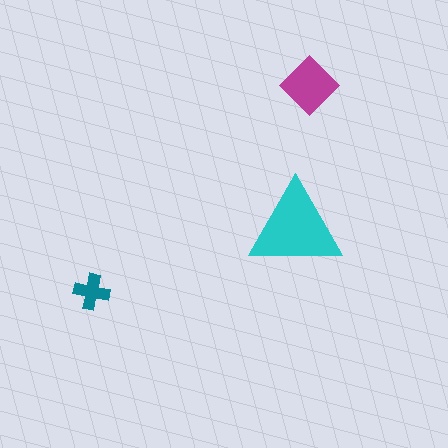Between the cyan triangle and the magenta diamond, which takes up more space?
The cyan triangle.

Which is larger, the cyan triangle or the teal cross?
The cyan triangle.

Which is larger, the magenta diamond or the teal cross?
The magenta diamond.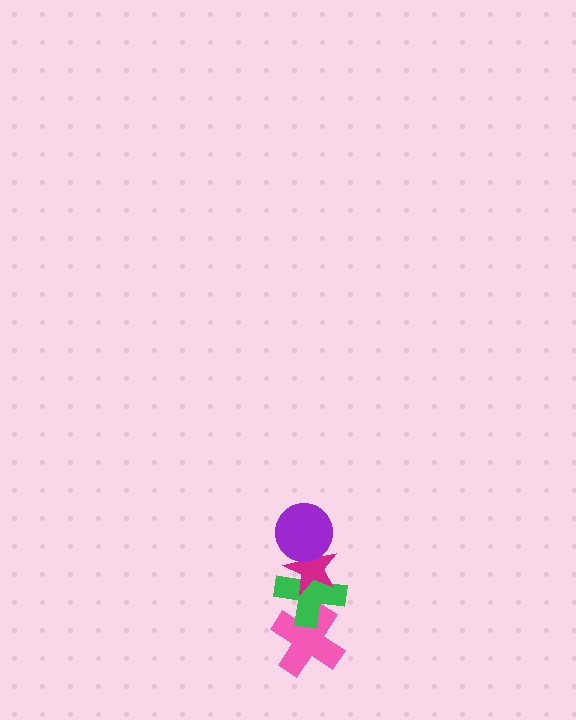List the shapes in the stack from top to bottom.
From top to bottom: the purple circle, the magenta star, the green cross, the pink cross.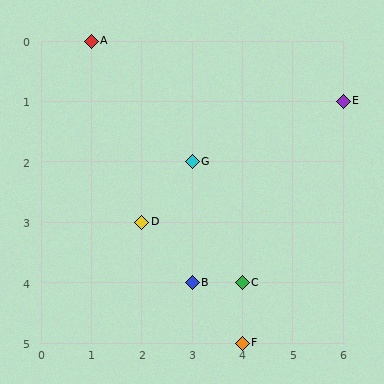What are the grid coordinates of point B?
Point B is at grid coordinates (3, 4).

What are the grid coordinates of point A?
Point A is at grid coordinates (1, 0).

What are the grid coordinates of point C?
Point C is at grid coordinates (4, 4).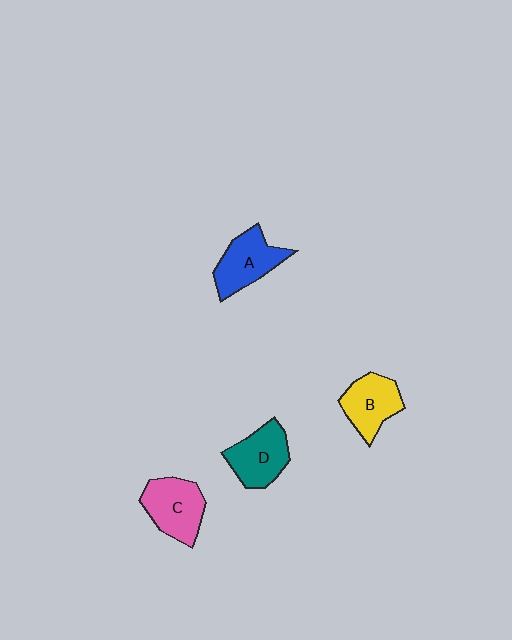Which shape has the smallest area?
Shape B (yellow).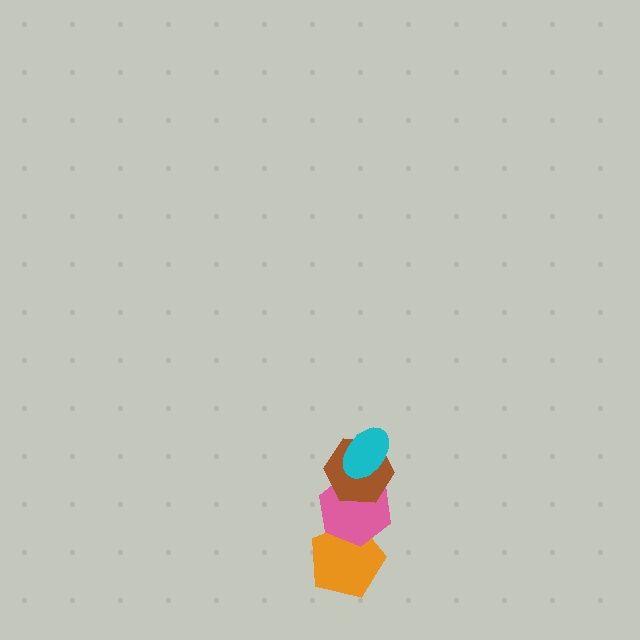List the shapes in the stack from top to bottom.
From top to bottom: the cyan ellipse, the brown hexagon, the pink hexagon, the orange pentagon.